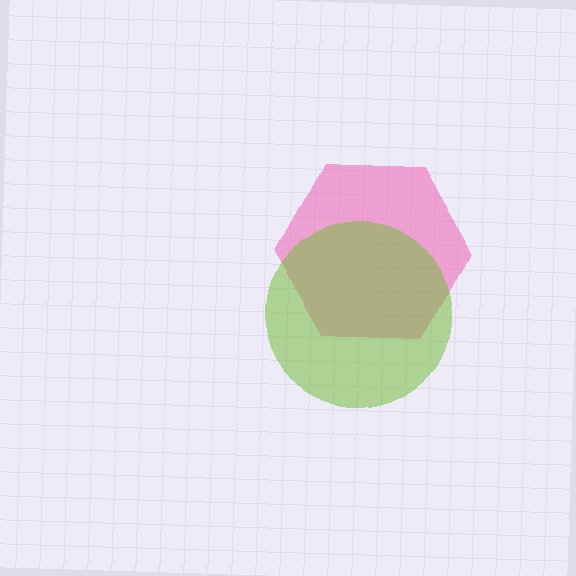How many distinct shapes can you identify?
There are 2 distinct shapes: a pink hexagon, a lime circle.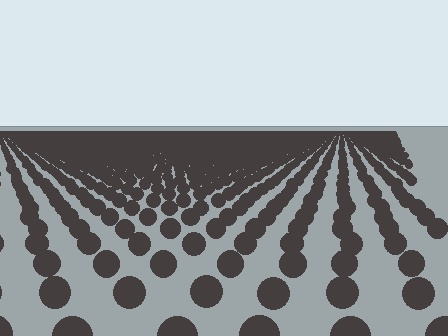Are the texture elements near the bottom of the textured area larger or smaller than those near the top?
Larger. Near the bottom, elements are closer to the viewer and appear at a bigger on-screen size.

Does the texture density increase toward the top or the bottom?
Density increases toward the top.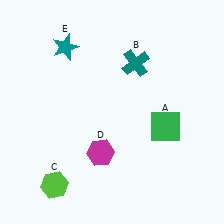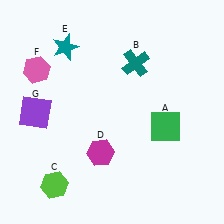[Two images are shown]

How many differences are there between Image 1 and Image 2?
There are 2 differences between the two images.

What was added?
A pink hexagon (F), a purple square (G) were added in Image 2.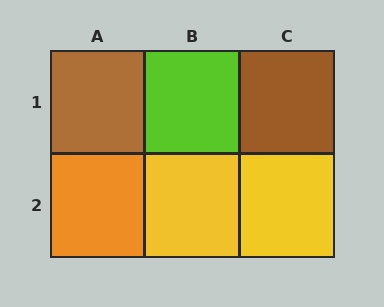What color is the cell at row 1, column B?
Lime.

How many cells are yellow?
2 cells are yellow.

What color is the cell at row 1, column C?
Brown.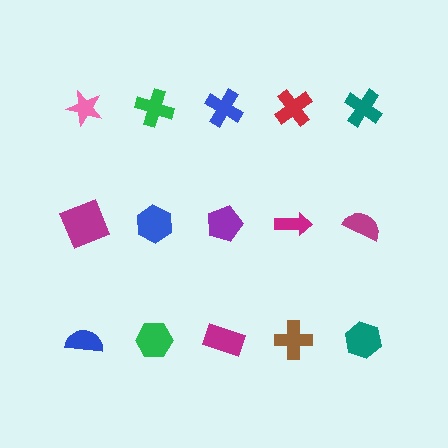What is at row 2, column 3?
A purple pentagon.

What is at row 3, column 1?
A blue semicircle.